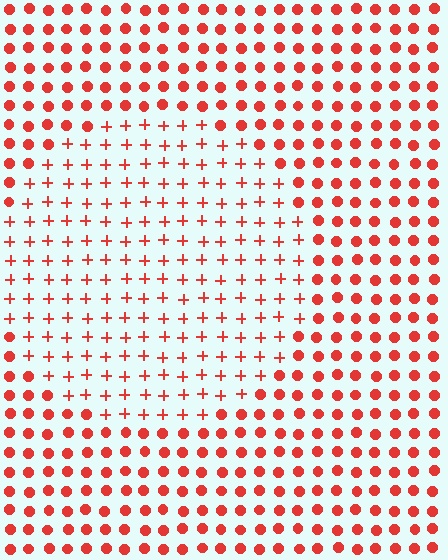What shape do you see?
I see a circle.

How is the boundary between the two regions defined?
The boundary is defined by a change in element shape: plus signs inside vs. circles outside. All elements share the same color and spacing.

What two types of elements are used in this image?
The image uses plus signs inside the circle region and circles outside it.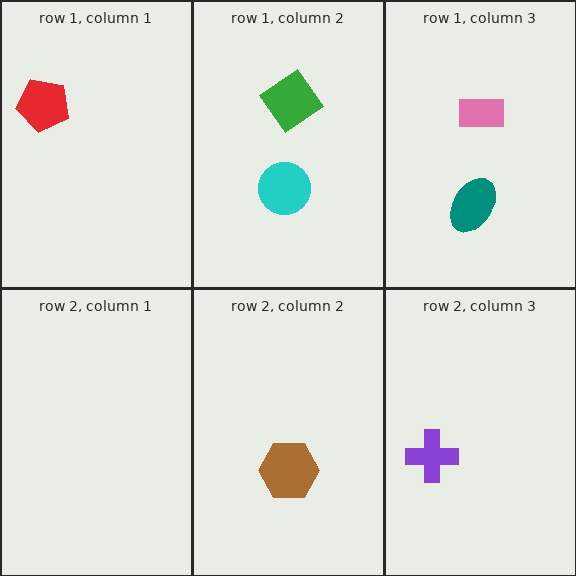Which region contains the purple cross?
The row 2, column 3 region.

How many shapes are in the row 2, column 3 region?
1.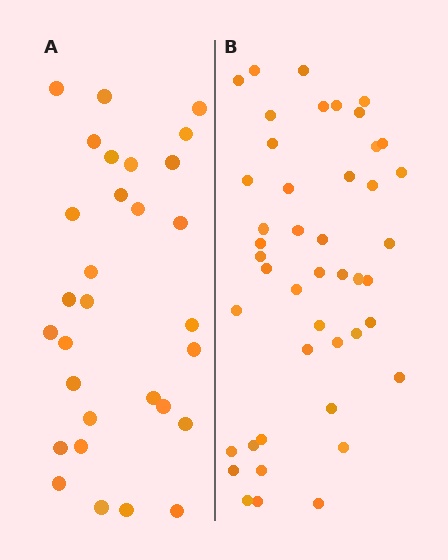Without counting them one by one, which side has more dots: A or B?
Region B (the right region) has more dots.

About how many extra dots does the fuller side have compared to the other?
Region B has approximately 15 more dots than region A.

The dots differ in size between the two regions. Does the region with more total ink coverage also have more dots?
No. Region A has more total ink coverage because its dots are larger, but region B actually contains more individual dots. Total area can be misleading — the number of items is what matters here.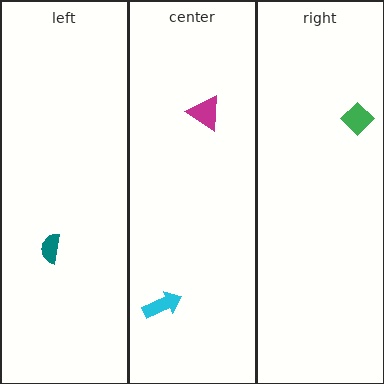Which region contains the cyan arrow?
The center region.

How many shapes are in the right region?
1.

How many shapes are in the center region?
2.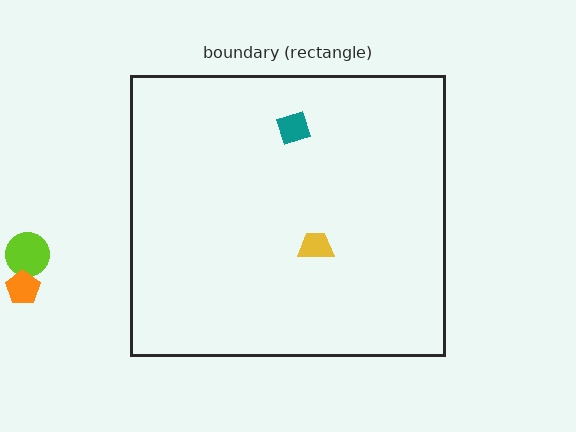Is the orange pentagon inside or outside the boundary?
Outside.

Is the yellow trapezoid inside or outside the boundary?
Inside.